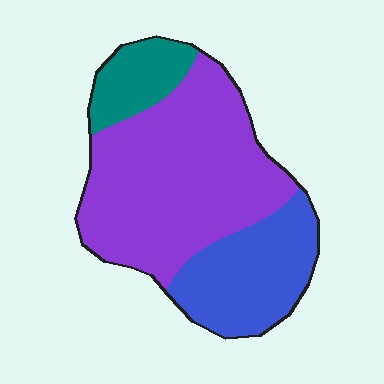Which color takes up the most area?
Purple, at roughly 60%.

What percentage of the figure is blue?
Blue takes up about one quarter (1/4) of the figure.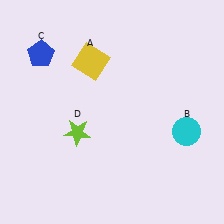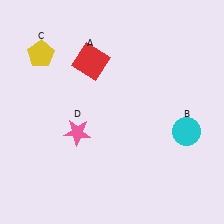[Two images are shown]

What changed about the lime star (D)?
In Image 1, D is lime. In Image 2, it changed to pink.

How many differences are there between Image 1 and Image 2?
There are 3 differences between the two images.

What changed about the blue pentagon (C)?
In Image 1, C is blue. In Image 2, it changed to yellow.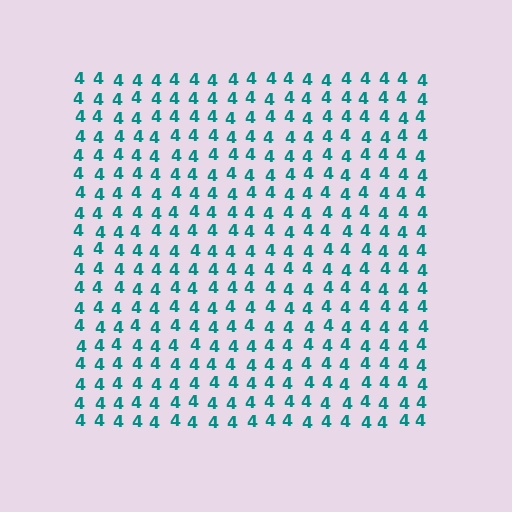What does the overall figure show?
The overall figure shows a square.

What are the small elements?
The small elements are digit 4's.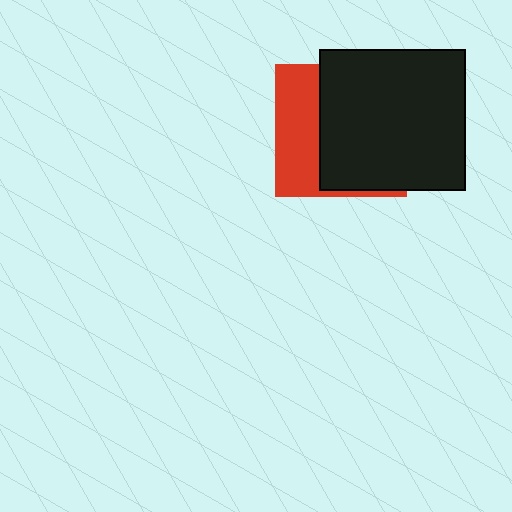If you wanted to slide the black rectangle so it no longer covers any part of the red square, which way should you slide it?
Slide it right — that is the most direct way to separate the two shapes.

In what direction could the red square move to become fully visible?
The red square could move left. That would shift it out from behind the black rectangle entirely.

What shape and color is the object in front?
The object in front is a black rectangle.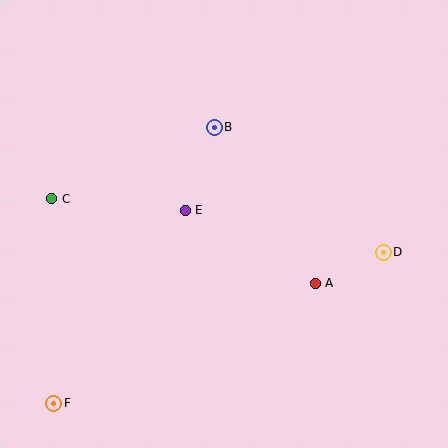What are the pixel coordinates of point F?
Point F is at (54, 403).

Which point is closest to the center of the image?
Point E at (185, 210) is closest to the center.